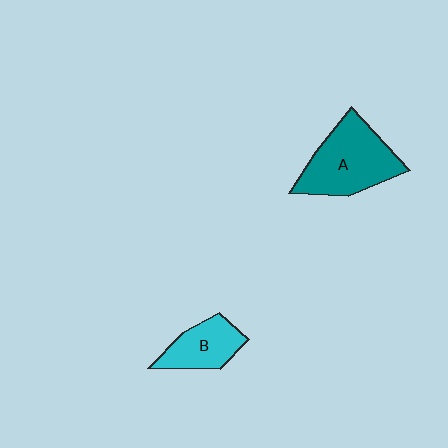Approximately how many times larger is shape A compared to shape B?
Approximately 1.7 times.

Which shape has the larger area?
Shape A (teal).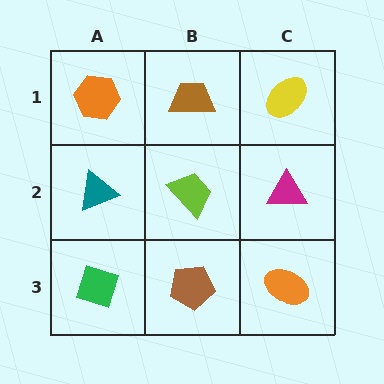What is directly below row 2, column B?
A brown pentagon.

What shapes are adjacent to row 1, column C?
A magenta triangle (row 2, column C), a brown trapezoid (row 1, column B).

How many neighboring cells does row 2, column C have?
3.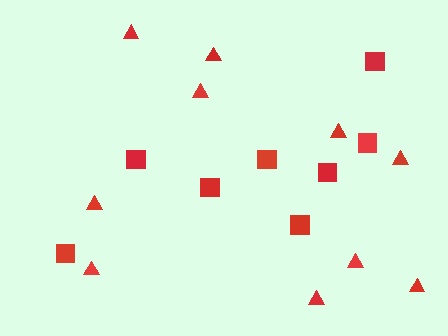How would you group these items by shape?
There are 2 groups: one group of triangles (10) and one group of squares (8).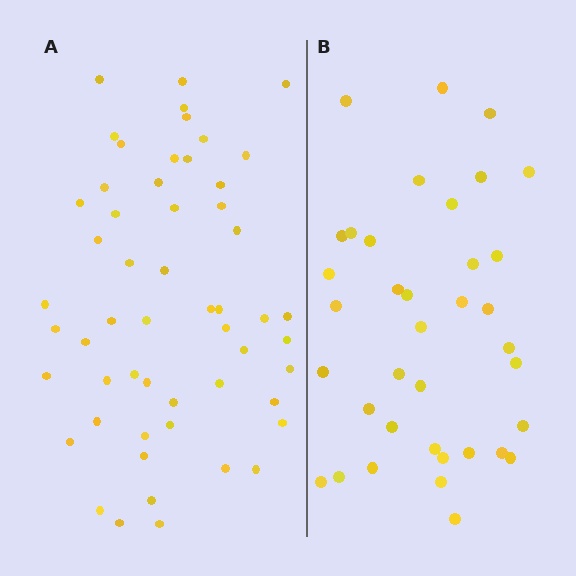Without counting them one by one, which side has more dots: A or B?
Region A (the left region) has more dots.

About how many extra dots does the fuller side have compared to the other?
Region A has approximately 15 more dots than region B.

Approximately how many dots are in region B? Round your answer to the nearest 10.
About 40 dots. (The exact count is 37, which rounds to 40.)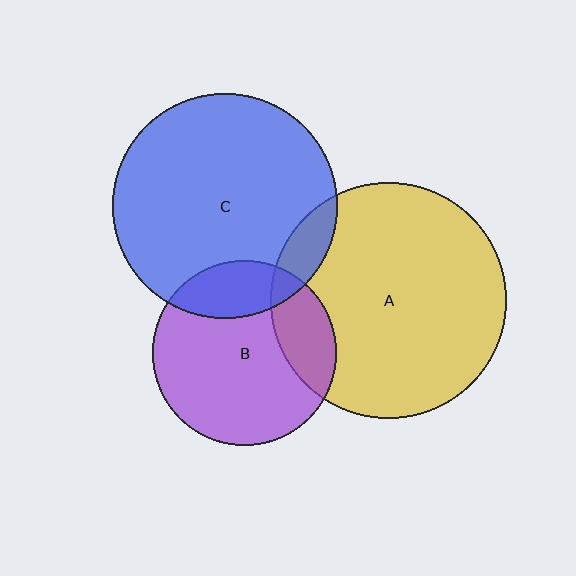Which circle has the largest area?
Circle A (yellow).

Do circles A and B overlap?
Yes.